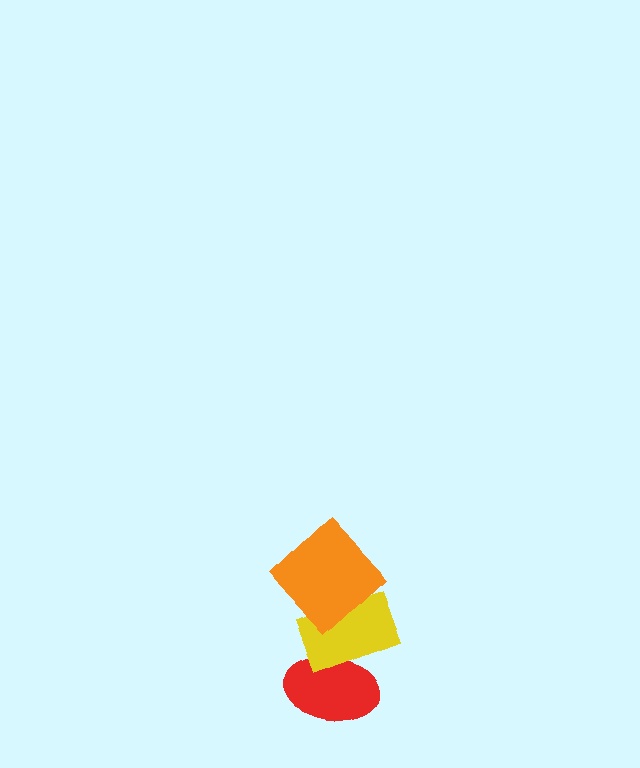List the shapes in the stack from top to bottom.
From top to bottom: the orange diamond, the yellow rectangle, the red ellipse.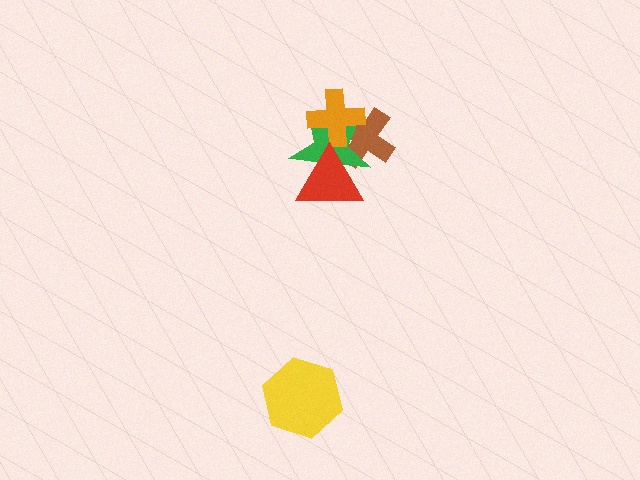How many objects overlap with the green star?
3 objects overlap with the green star.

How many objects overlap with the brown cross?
3 objects overlap with the brown cross.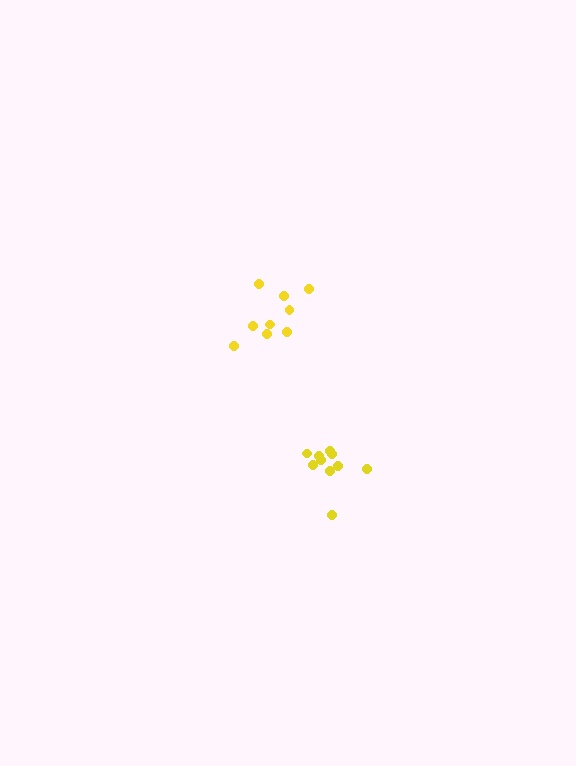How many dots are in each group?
Group 1: 9 dots, Group 2: 10 dots (19 total).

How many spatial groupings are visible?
There are 2 spatial groupings.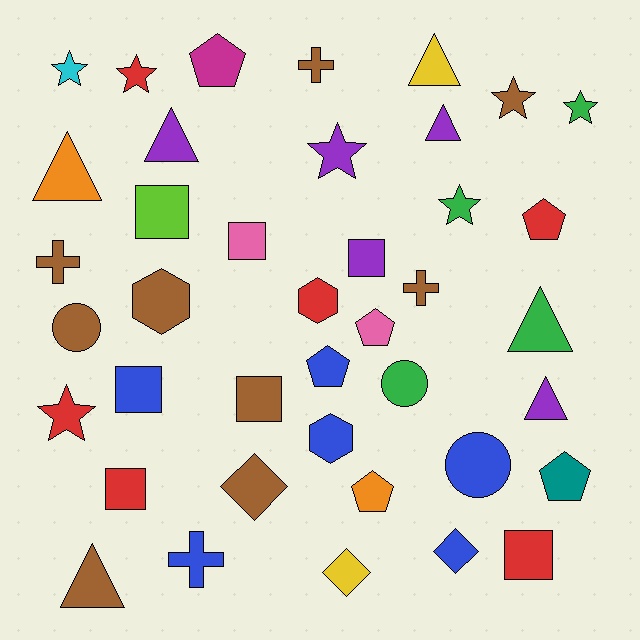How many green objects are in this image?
There are 4 green objects.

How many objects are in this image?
There are 40 objects.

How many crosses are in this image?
There are 4 crosses.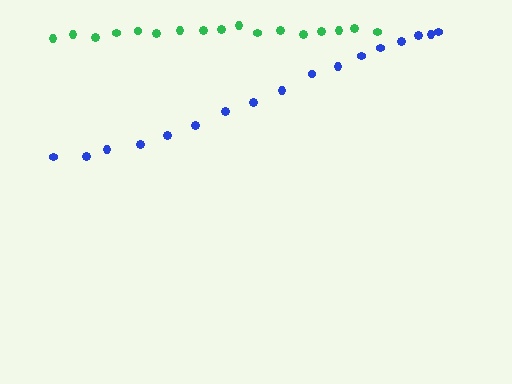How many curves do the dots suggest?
There are 2 distinct paths.